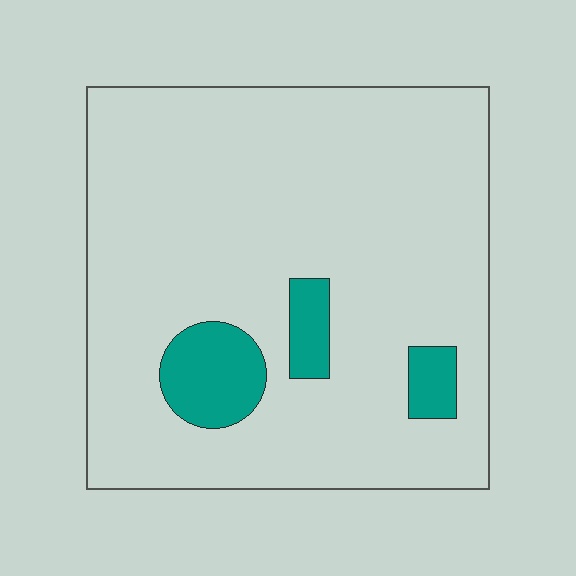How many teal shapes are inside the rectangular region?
3.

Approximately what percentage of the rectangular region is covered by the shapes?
Approximately 10%.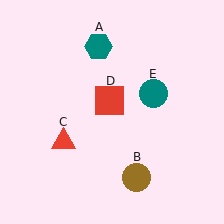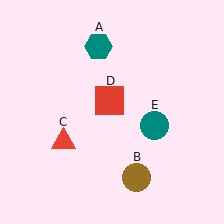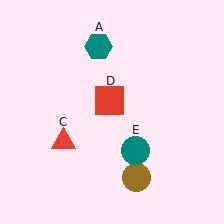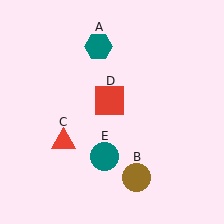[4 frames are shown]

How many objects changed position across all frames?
1 object changed position: teal circle (object E).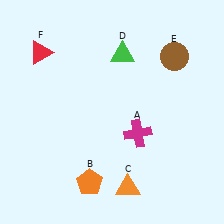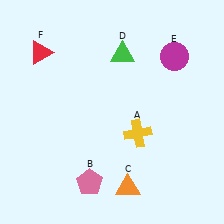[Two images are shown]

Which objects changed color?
A changed from magenta to yellow. B changed from orange to pink. E changed from brown to magenta.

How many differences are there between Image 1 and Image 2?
There are 3 differences between the two images.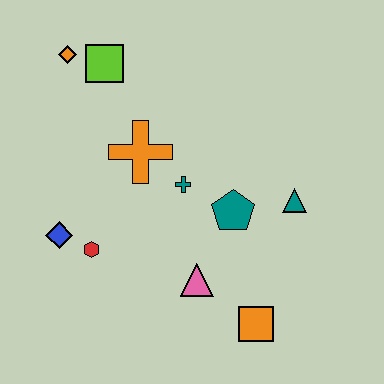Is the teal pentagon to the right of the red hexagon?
Yes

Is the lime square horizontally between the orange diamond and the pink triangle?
Yes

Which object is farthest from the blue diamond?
The teal triangle is farthest from the blue diamond.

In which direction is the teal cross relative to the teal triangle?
The teal cross is to the left of the teal triangle.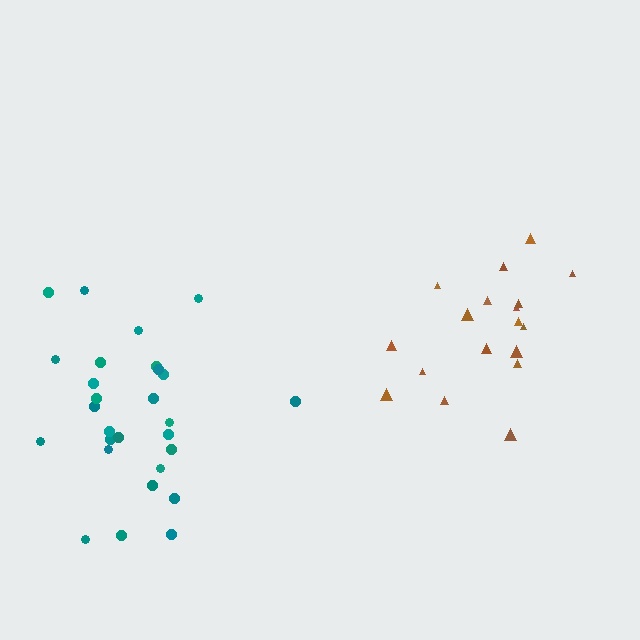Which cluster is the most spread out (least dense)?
Teal.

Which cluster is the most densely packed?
Brown.